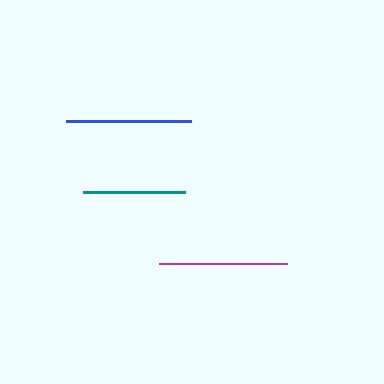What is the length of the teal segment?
The teal segment is approximately 102 pixels long.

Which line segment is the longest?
The magenta line is the longest at approximately 128 pixels.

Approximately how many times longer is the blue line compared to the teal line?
The blue line is approximately 1.2 times the length of the teal line.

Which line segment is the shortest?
The teal line is the shortest at approximately 102 pixels.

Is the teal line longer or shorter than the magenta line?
The magenta line is longer than the teal line.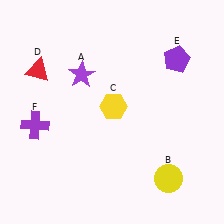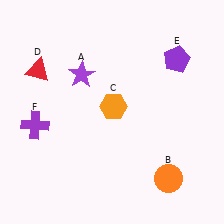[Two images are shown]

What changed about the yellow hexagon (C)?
In Image 1, C is yellow. In Image 2, it changed to orange.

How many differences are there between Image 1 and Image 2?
There are 2 differences between the two images.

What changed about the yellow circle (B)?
In Image 1, B is yellow. In Image 2, it changed to orange.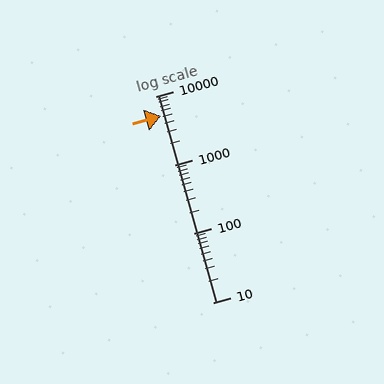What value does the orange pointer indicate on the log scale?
The pointer indicates approximately 5100.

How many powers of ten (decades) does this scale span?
The scale spans 3 decades, from 10 to 10000.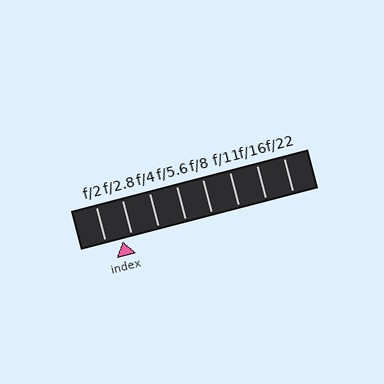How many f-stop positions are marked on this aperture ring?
There are 8 f-stop positions marked.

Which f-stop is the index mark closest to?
The index mark is closest to f/2.8.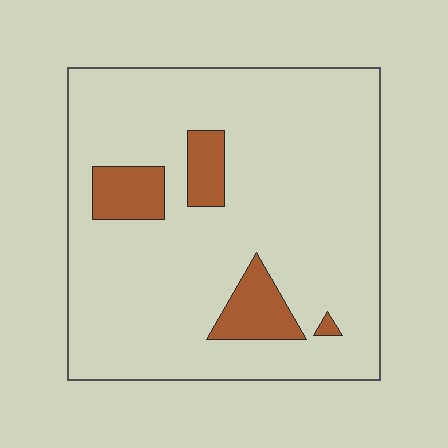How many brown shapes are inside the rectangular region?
4.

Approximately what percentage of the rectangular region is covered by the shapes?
Approximately 10%.